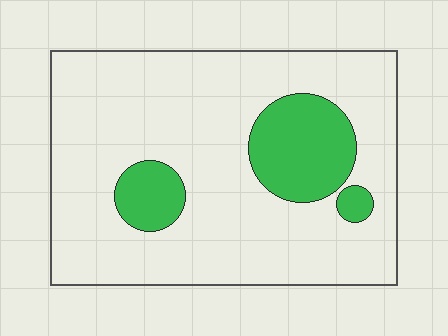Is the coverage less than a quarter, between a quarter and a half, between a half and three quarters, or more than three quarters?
Less than a quarter.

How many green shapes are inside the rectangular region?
3.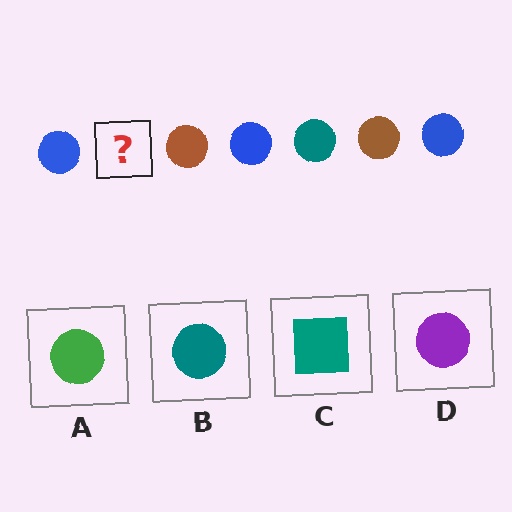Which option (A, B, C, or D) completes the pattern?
B.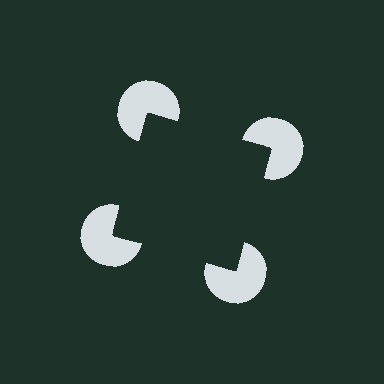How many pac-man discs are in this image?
There are 4 — one at each vertex of the illusory square.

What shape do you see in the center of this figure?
An illusory square — its edges are inferred from the aligned wedge cuts in the pac-man discs, not physically drawn.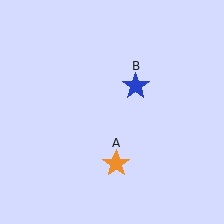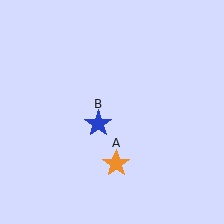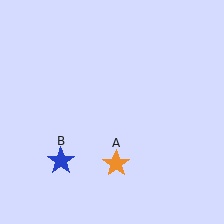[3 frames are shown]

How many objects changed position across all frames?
1 object changed position: blue star (object B).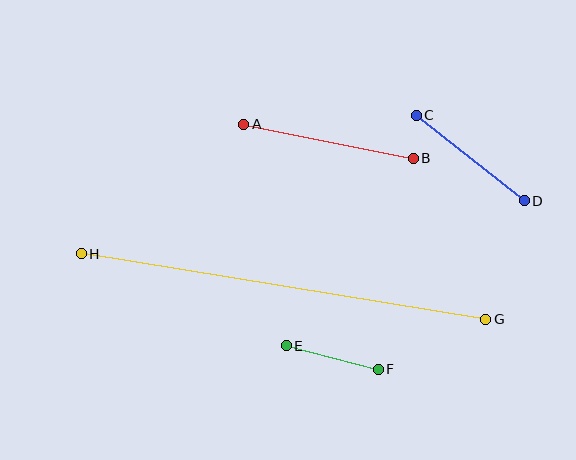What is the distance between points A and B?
The distance is approximately 173 pixels.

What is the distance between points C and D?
The distance is approximately 138 pixels.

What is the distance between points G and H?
The distance is approximately 410 pixels.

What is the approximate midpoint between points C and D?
The midpoint is at approximately (470, 158) pixels.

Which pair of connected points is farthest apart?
Points G and H are farthest apart.